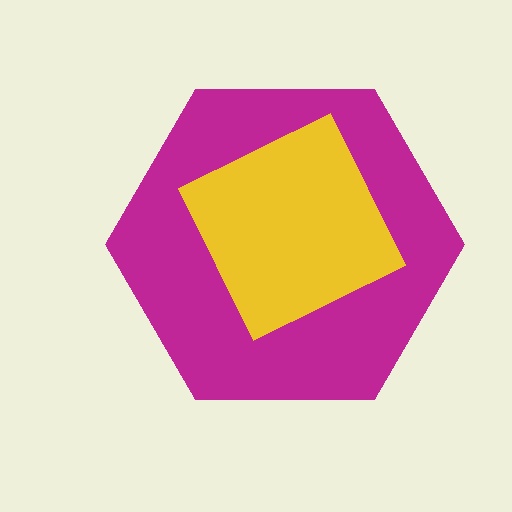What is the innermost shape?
The yellow square.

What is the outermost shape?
The magenta hexagon.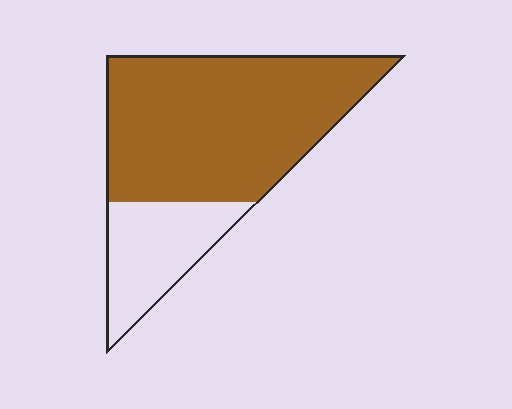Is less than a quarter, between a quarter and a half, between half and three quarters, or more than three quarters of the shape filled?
Between half and three quarters.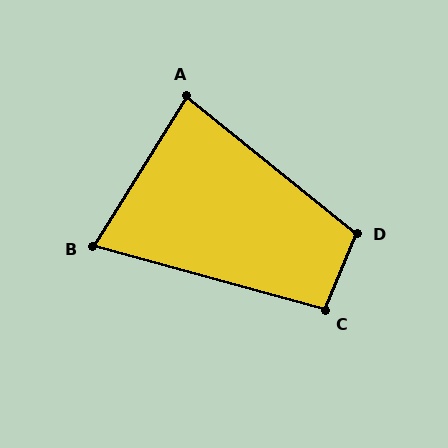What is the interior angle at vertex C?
Approximately 97 degrees (obtuse).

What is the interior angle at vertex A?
Approximately 83 degrees (acute).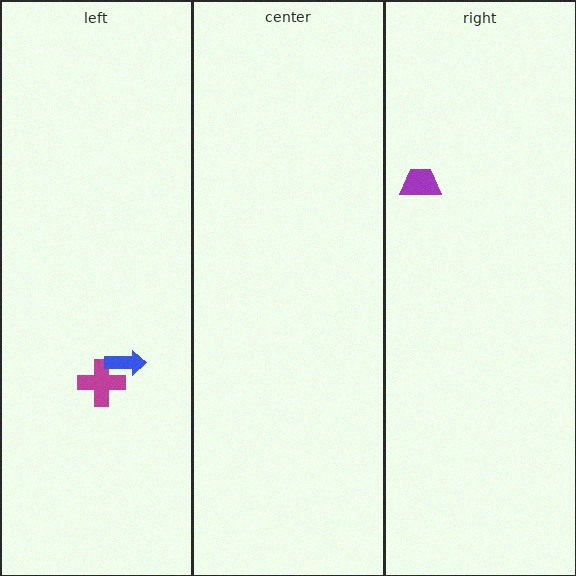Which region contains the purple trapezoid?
The right region.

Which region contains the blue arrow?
The left region.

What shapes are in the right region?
The purple trapezoid.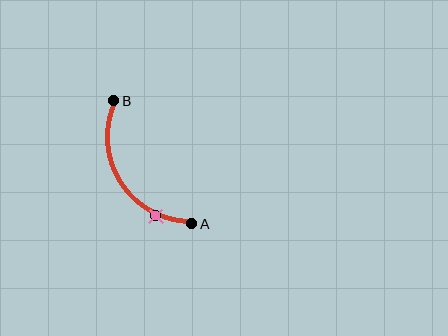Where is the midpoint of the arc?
The arc midpoint is the point on the curve farthest from the straight line joining A and B. It sits to the left of that line.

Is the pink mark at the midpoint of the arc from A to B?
No. The pink mark lies on the arc but is closer to endpoint A. The arc midpoint would be at the point on the curve equidistant along the arc from both A and B.